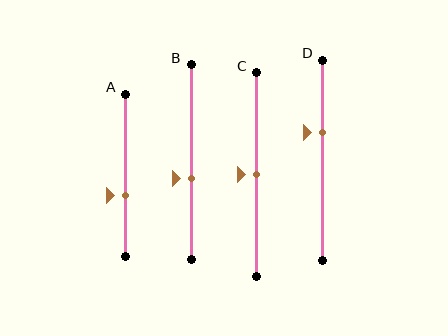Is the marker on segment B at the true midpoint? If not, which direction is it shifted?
No, the marker on segment B is shifted downward by about 9% of the segment length.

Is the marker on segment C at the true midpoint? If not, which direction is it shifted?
Yes, the marker on segment C is at the true midpoint.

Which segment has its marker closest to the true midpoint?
Segment C has its marker closest to the true midpoint.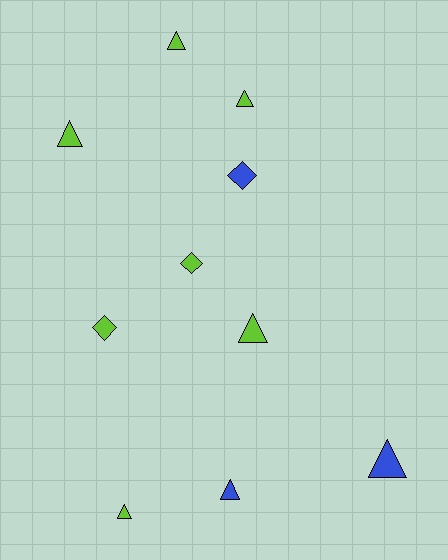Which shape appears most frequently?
Triangle, with 7 objects.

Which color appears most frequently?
Lime, with 7 objects.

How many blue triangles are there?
There are 2 blue triangles.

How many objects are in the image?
There are 10 objects.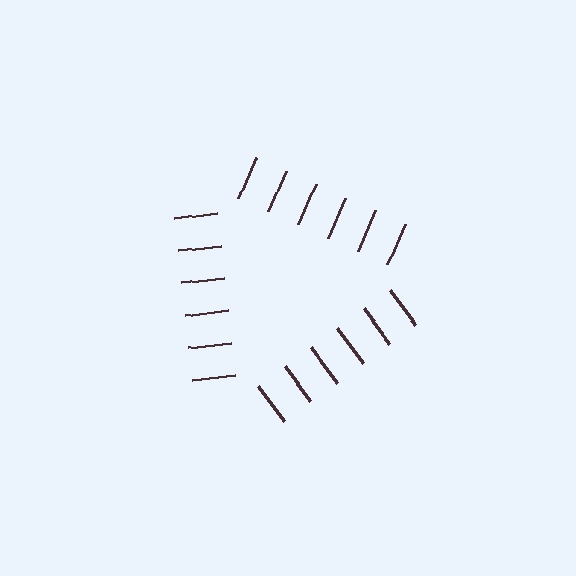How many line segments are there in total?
18 — 6 along each of the 3 edges.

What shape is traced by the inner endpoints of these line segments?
An illusory triangle — the line segments terminate on its edges but no continuous stroke is drawn.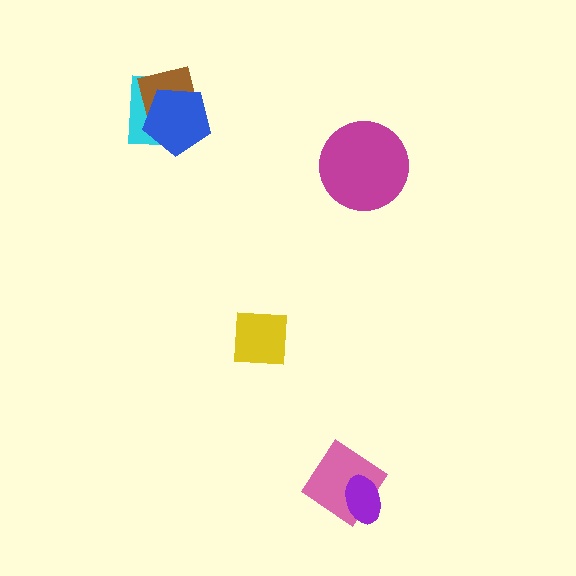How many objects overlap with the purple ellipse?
1 object overlaps with the purple ellipse.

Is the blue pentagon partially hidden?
No, no other shape covers it.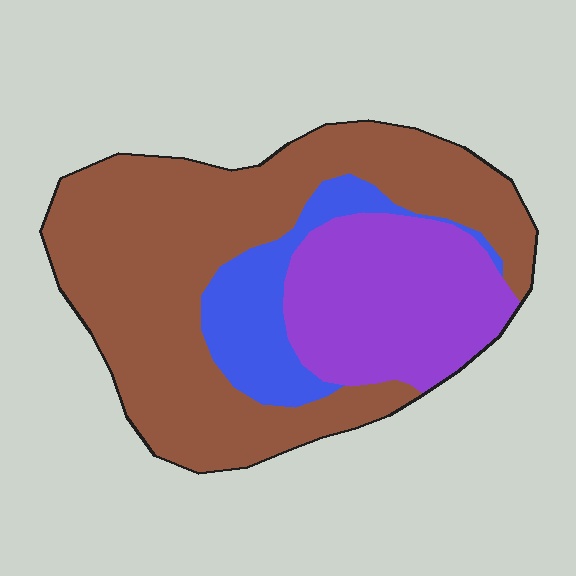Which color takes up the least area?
Blue, at roughly 15%.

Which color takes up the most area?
Brown, at roughly 60%.